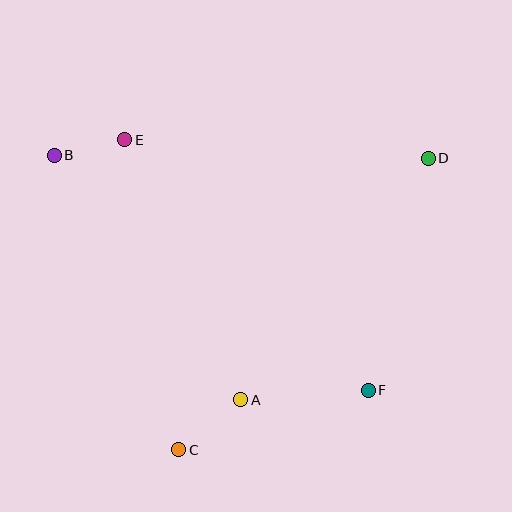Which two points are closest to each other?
Points B and E are closest to each other.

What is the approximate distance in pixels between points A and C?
The distance between A and C is approximately 80 pixels.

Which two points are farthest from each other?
Points B and F are farthest from each other.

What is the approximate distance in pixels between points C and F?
The distance between C and F is approximately 199 pixels.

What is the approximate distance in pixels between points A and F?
The distance between A and F is approximately 128 pixels.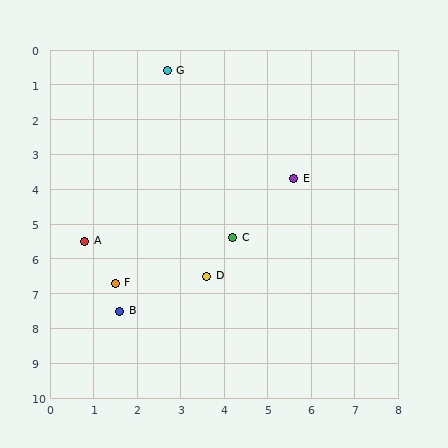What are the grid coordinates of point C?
Point C is at approximately (4.2, 5.4).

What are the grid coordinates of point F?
Point F is at approximately (1.5, 6.7).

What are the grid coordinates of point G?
Point G is at approximately (2.7, 0.6).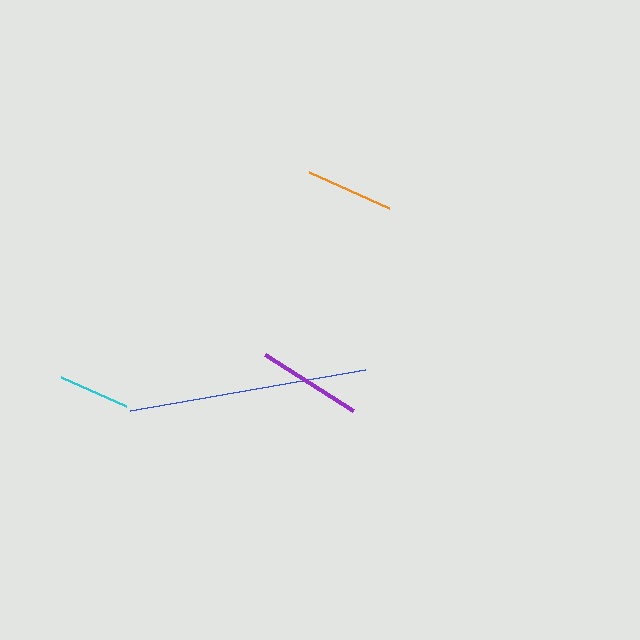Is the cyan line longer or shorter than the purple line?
The purple line is longer than the cyan line.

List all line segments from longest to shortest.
From longest to shortest: blue, purple, orange, cyan.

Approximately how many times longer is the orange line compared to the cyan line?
The orange line is approximately 1.2 times the length of the cyan line.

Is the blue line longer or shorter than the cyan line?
The blue line is longer than the cyan line.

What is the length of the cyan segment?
The cyan segment is approximately 71 pixels long.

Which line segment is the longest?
The blue line is the longest at approximately 238 pixels.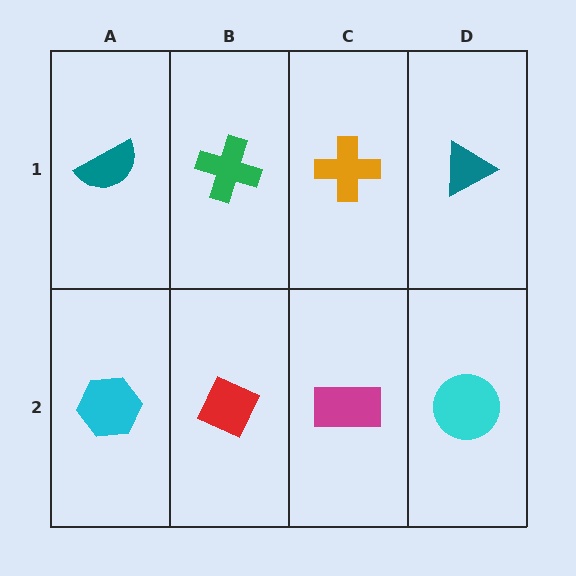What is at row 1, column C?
An orange cross.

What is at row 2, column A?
A cyan hexagon.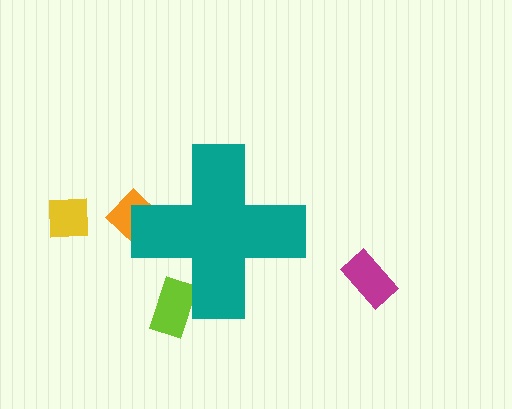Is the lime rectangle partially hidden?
Yes, the lime rectangle is partially hidden behind the teal cross.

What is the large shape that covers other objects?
A teal cross.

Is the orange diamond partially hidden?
Yes, the orange diamond is partially hidden behind the teal cross.